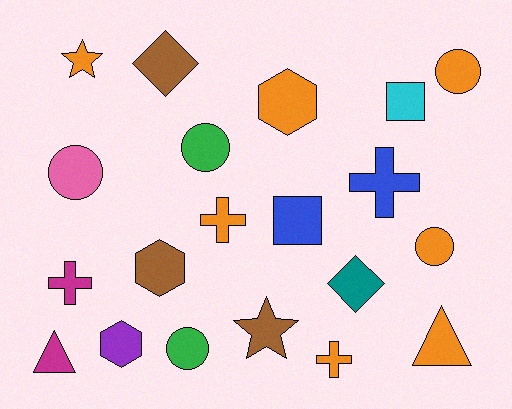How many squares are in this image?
There are 2 squares.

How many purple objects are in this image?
There is 1 purple object.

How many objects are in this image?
There are 20 objects.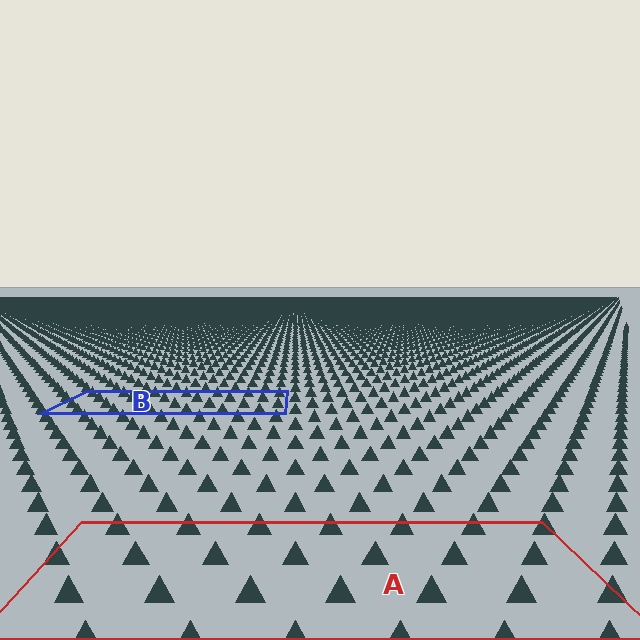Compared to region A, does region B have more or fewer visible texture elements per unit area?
Region B has more texture elements per unit area — they are packed more densely because it is farther away.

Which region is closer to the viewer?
Region A is closer. The texture elements there are larger and more spread out.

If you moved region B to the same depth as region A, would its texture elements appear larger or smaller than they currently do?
They would appear larger. At a closer depth, the same texture elements are projected at a bigger on-screen size.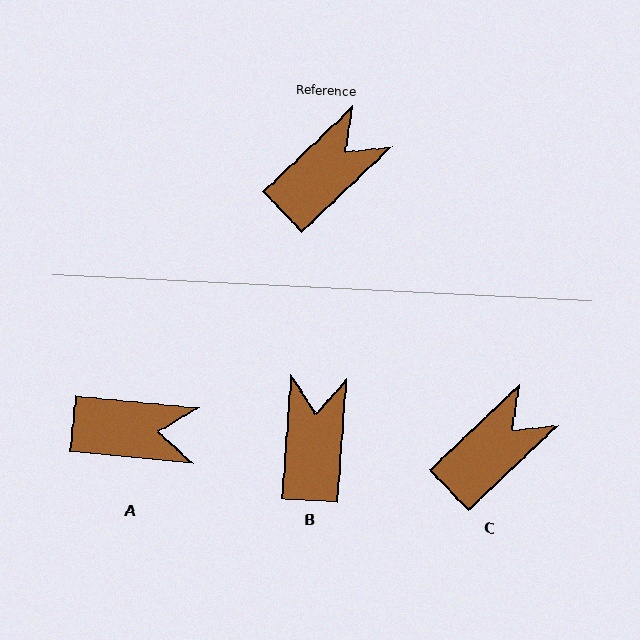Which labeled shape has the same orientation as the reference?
C.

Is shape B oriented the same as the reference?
No, it is off by about 42 degrees.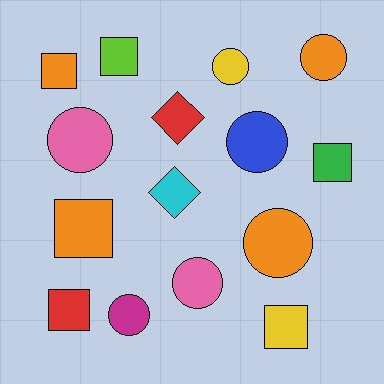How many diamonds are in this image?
There are 2 diamonds.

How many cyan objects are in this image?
There is 1 cyan object.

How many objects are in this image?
There are 15 objects.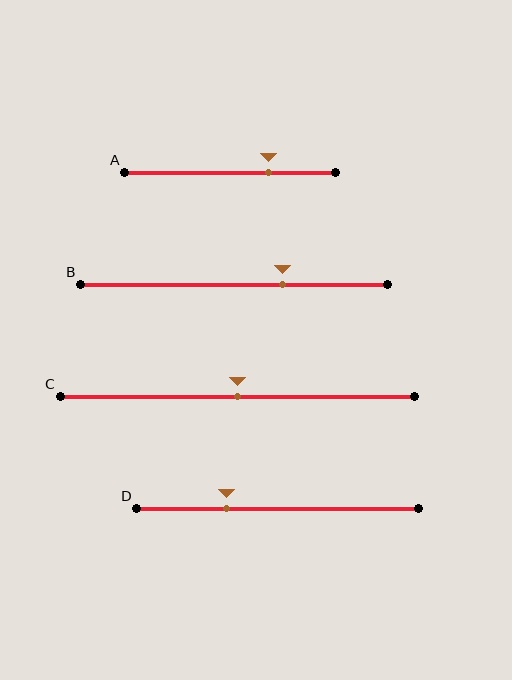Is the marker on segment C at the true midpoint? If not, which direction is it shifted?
Yes, the marker on segment C is at the true midpoint.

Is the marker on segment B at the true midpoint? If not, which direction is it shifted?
No, the marker on segment B is shifted to the right by about 16% of the segment length.